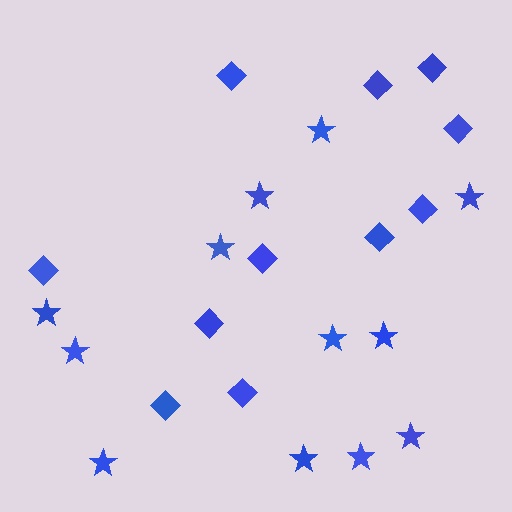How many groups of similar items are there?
There are 2 groups: one group of stars (12) and one group of diamonds (11).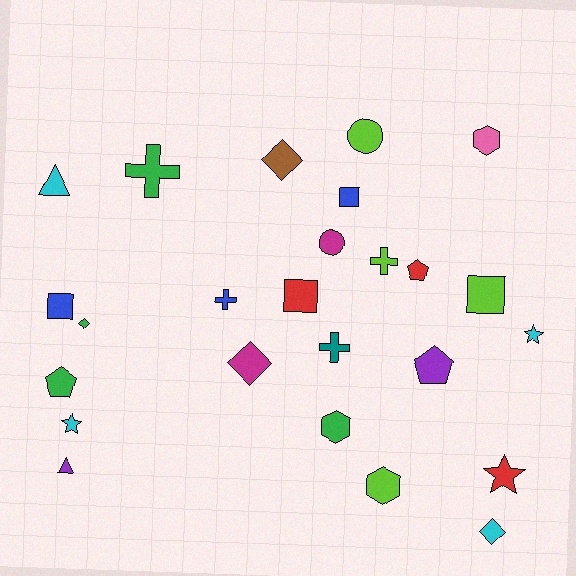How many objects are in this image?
There are 25 objects.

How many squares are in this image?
There are 4 squares.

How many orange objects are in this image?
There are no orange objects.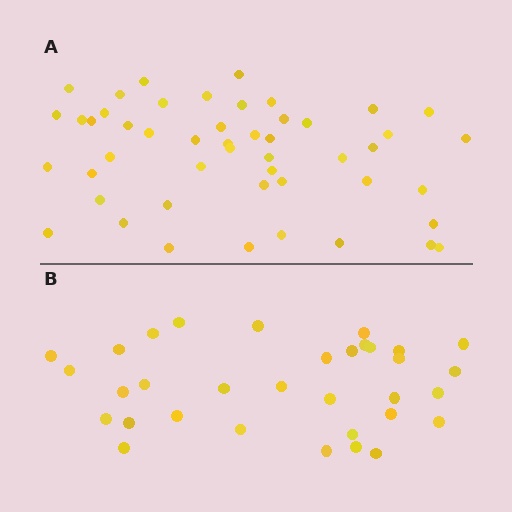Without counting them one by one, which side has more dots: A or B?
Region A (the top region) has more dots.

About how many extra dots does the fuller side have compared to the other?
Region A has approximately 15 more dots than region B.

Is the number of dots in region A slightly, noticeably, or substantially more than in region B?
Region A has substantially more. The ratio is roughly 1.5 to 1.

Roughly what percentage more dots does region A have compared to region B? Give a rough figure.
About 50% more.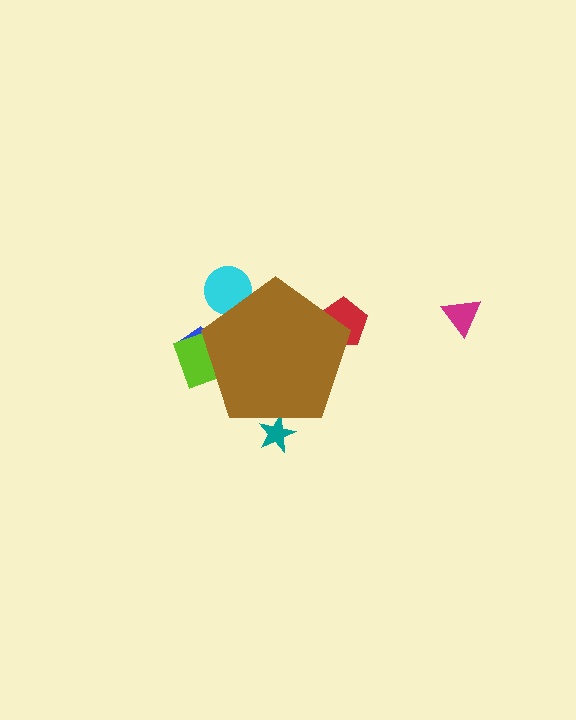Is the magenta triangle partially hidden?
No, the magenta triangle is fully visible.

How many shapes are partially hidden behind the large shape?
5 shapes are partially hidden.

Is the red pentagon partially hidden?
Yes, the red pentagon is partially hidden behind the brown pentagon.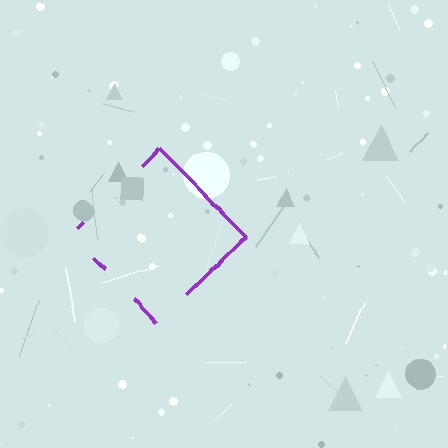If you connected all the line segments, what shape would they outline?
They would outline a diamond.